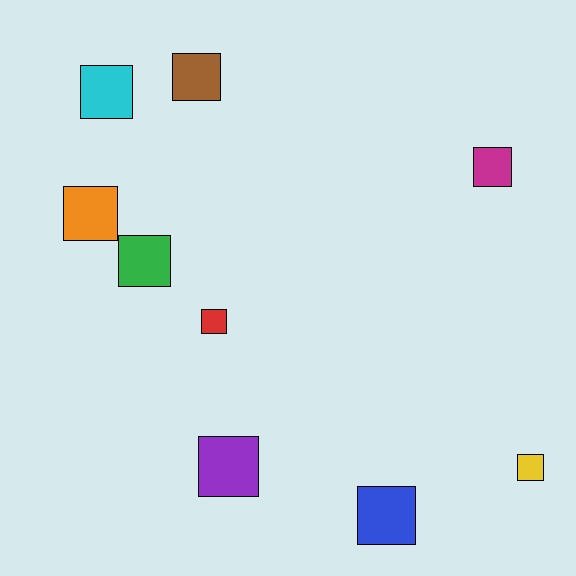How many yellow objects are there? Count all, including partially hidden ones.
There is 1 yellow object.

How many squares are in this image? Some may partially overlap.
There are 9 squares.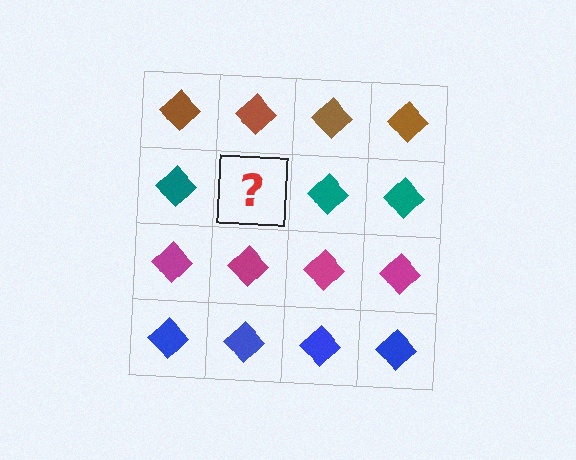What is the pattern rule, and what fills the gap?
The rule is that each row has a consistent color. The gap should be filled with a teal diamond.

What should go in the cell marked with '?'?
The missing cell should contain a teal diamond.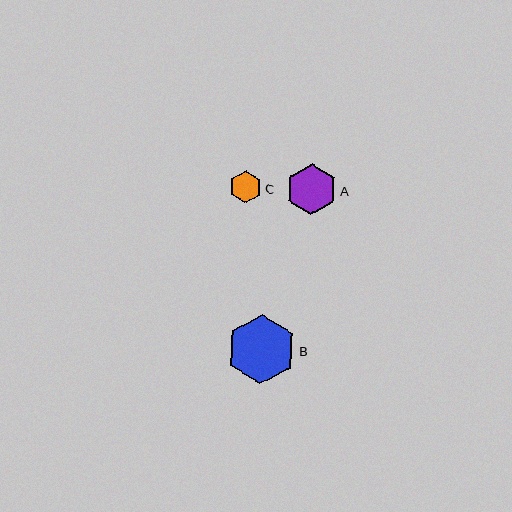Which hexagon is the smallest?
Hexagon C is the smallest with a size of approximately 32 pixels.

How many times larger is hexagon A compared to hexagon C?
Hexagon A is approximately 1.6 times the size of hexagon C.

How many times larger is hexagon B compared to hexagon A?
Hexagon B is approximately 1.3 times the size of hexagon A.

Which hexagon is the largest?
Hexagon B is the largest with a size of approximately 69 pixels.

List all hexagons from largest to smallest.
From largest to smallest: B, A, C.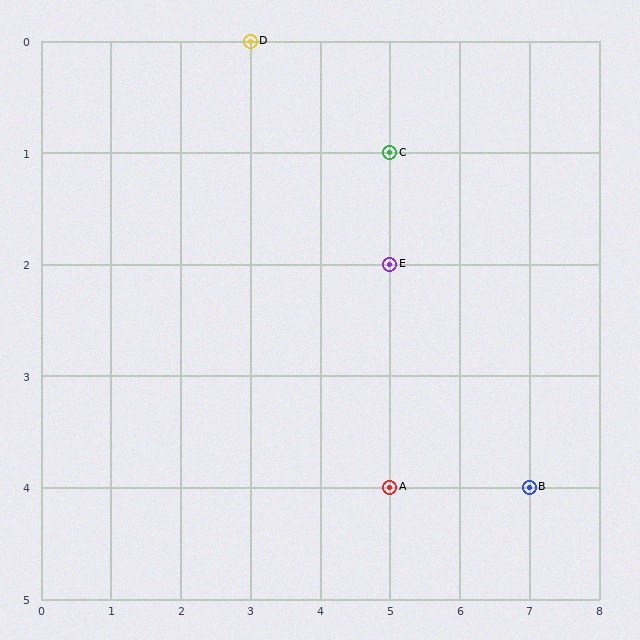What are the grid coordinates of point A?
Point A is at grid coordinates (5, 4).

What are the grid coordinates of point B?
Point B is at grid coordinates (7, 4).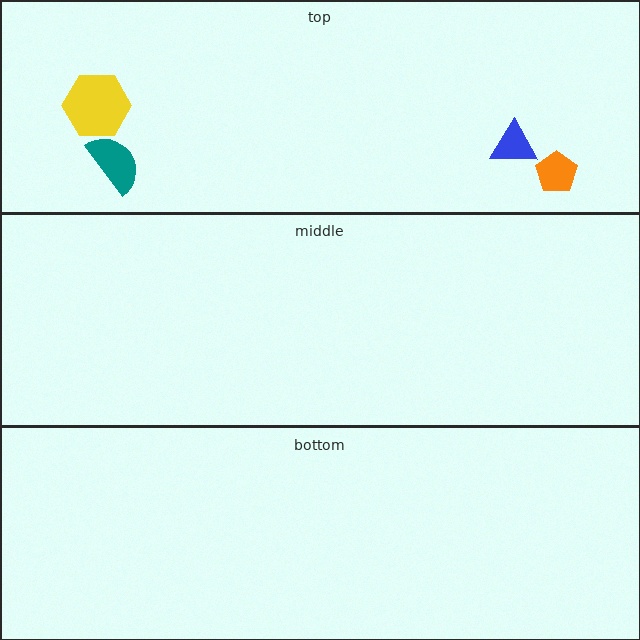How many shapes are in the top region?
4.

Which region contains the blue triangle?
The top region.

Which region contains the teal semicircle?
The top region.